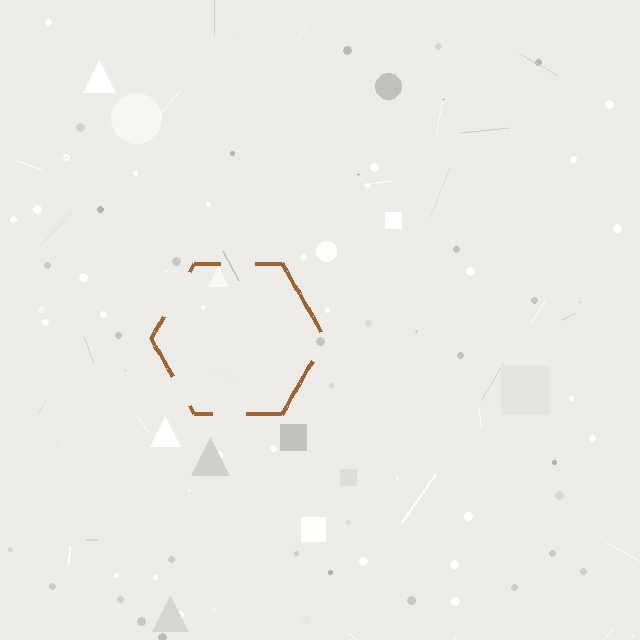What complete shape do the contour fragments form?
The contour fragments form a hexagon.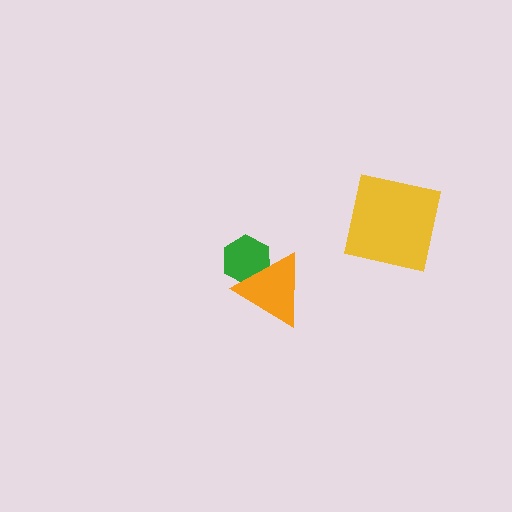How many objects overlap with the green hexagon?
1 object overlaps with the green hexagon.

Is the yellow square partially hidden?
No, no other shape covers it.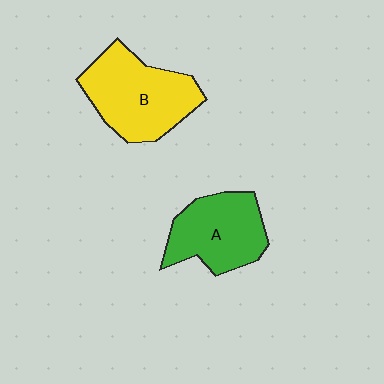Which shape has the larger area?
Shape B (yellow).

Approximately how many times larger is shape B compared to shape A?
Approximately 1.2 times.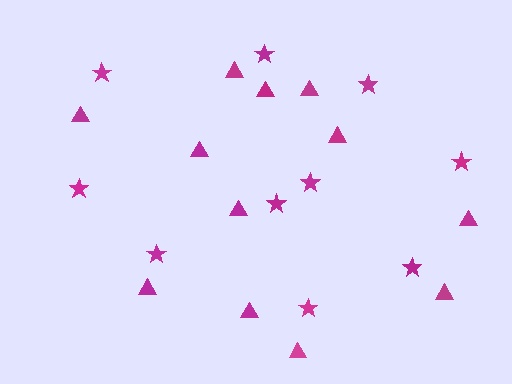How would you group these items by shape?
There are 2 groups: one group of triangles (12) and one group of stars (10).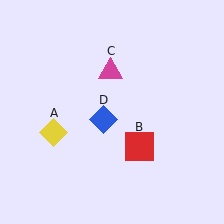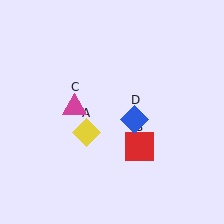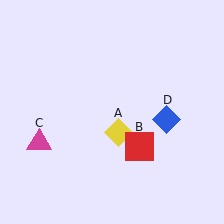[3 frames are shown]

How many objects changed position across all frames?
3 objects changed position: yellow diamond (object A), magenta triangle (object C), blue diamond (object D).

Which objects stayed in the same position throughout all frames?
Red square (object B) remained stationary.